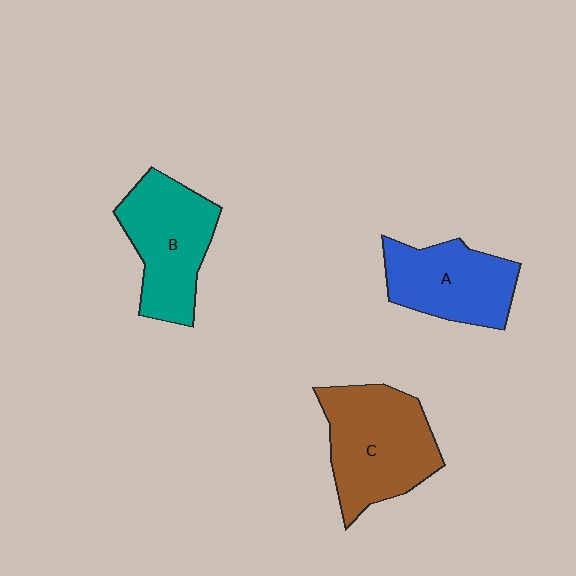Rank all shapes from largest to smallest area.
From largest to smallest: C (brown), B (teal), A (blue).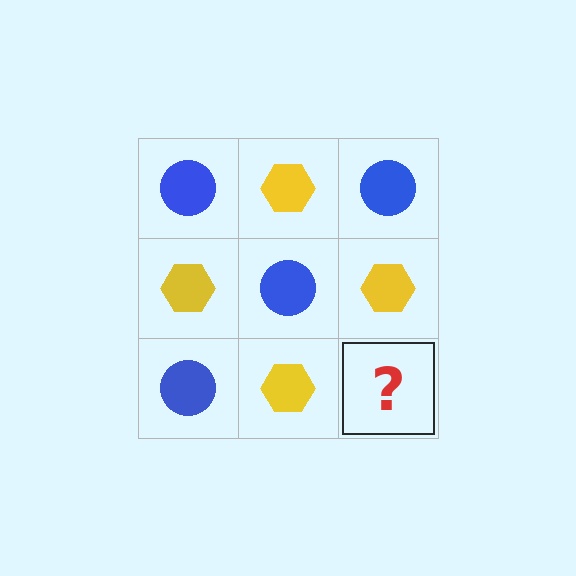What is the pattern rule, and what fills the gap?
The rule is that it alternates blue circle and yellow hexagon in a checkerboard pattern. The gap should be filled with a blue circle.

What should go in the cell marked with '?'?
The missing cell should contain a blue circle.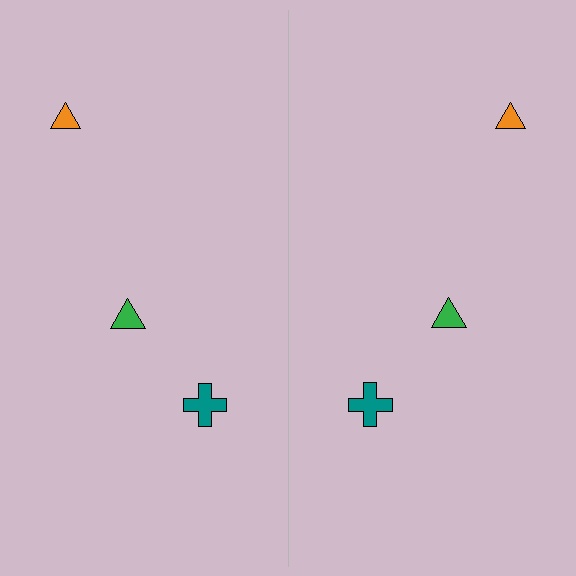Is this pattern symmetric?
Yes, this pattern has bilateral (reflection) symmetry.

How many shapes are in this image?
There are 6 shapes in this image.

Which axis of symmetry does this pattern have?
The pattern has a vertical axis of symmetry running through the center of the image.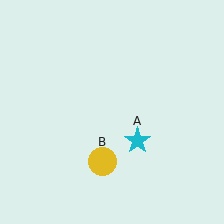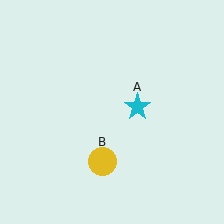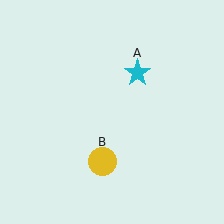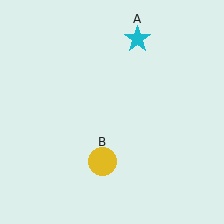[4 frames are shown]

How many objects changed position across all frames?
1 object changed position: cyan star (object A).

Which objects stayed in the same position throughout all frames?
Yellow circle (object B) remained stationary.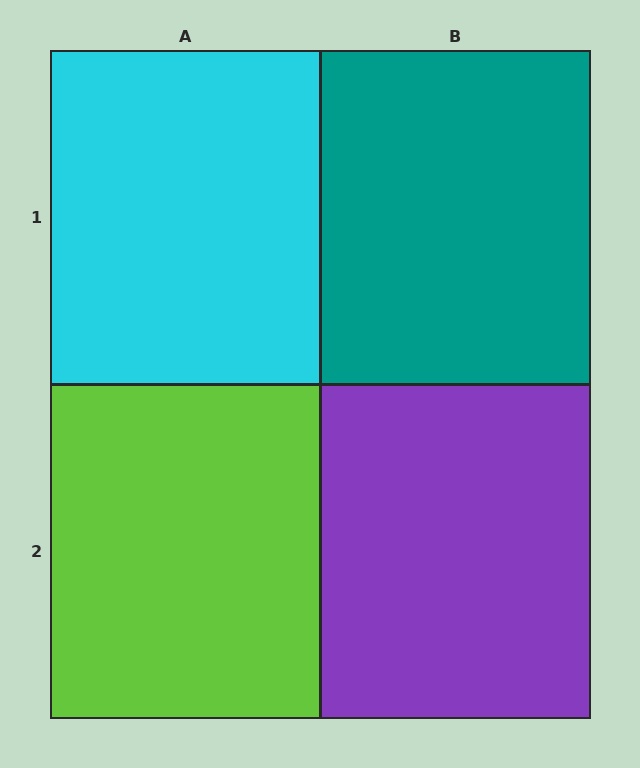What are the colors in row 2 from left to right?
Lime, purple.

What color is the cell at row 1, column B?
Teal.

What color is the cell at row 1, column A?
Cyan.